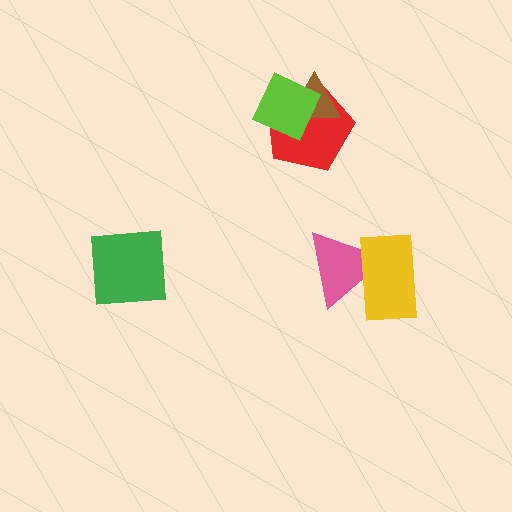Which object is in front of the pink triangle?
The yellow rectangle is in front of the pink triangle.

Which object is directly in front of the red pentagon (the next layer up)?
The brown triangle is directly in front of the red pentagon.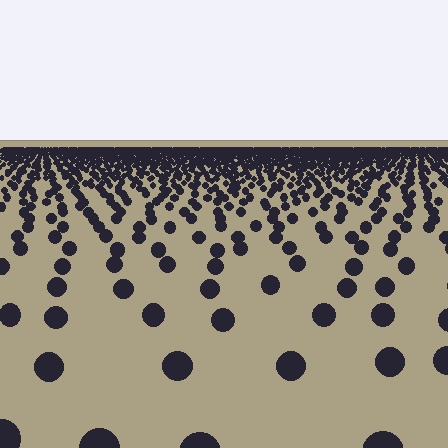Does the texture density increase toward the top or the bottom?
Density increases toward the top.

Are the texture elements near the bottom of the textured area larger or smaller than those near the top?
Larger. Near the bottom, elements are closer to the viewer and appear at a bigger on-screen size.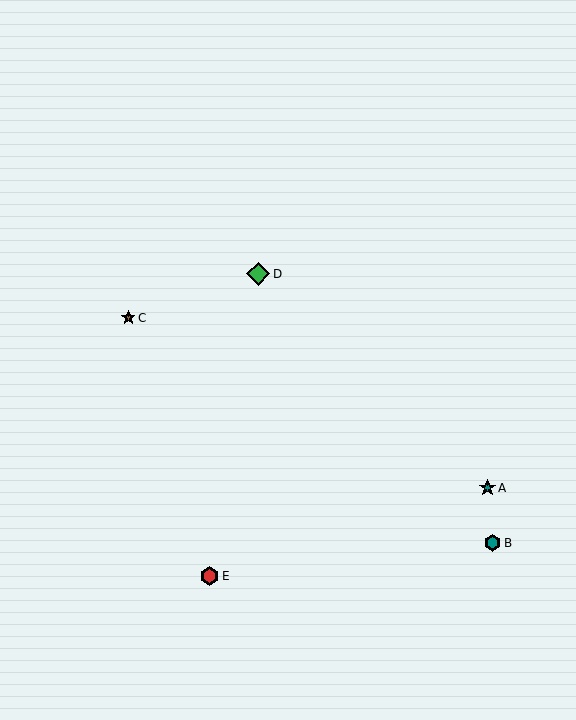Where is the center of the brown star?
The center of the brown star is at (128, 318).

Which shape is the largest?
The green diamond (labeled D) is the largest.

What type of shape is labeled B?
Shape B is a teal hexagon.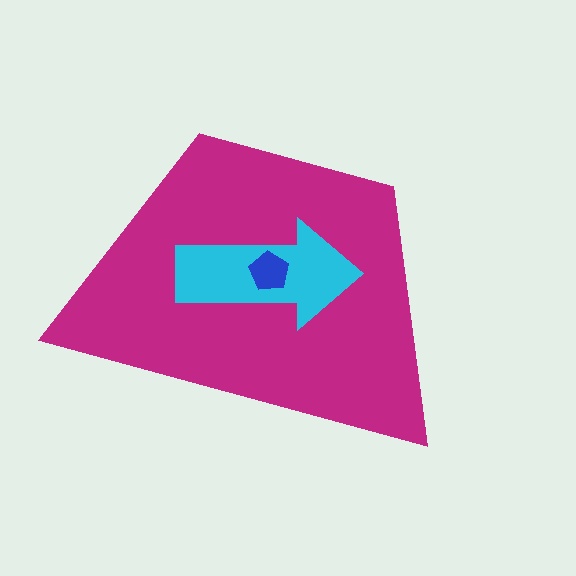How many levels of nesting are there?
3.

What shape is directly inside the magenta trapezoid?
The cyan arrow.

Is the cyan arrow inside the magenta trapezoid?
Yes.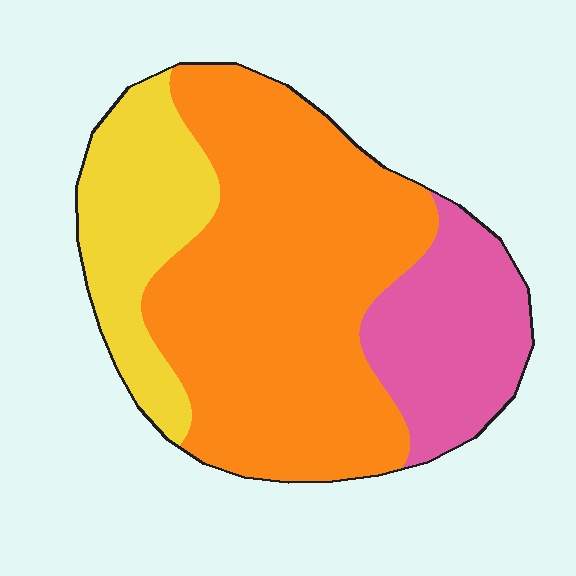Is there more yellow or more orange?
Orange.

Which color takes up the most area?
Orange, at roughly 60%.